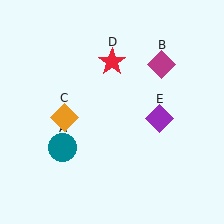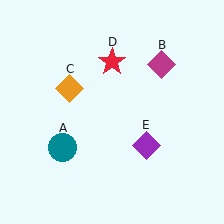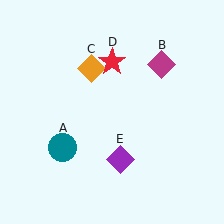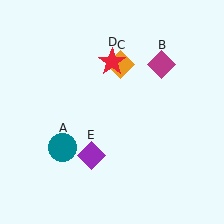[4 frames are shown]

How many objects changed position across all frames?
2 objects changed position: orange diamond (object C), purple diamond (object E).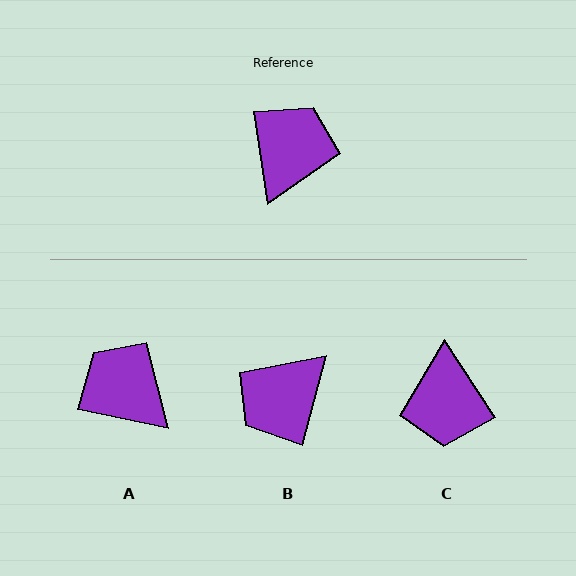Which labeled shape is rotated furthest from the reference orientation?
B, about 156 degrees away.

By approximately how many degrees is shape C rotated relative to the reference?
Approximately 155 degrees clockwise.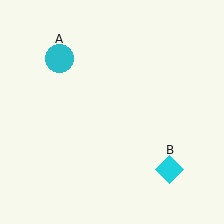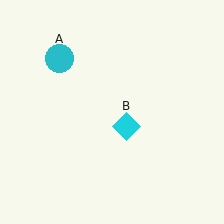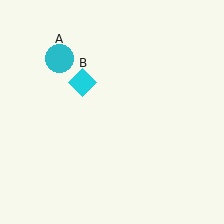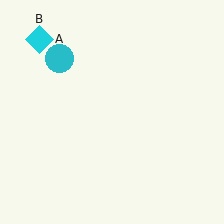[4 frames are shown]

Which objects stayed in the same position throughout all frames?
Cyan circle (object A) remained stationary.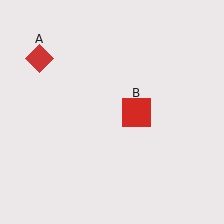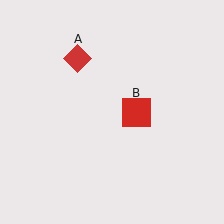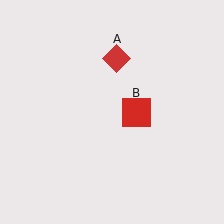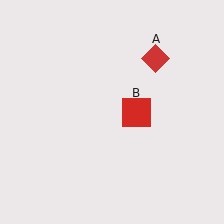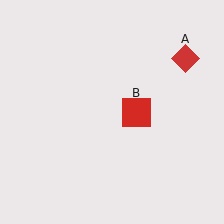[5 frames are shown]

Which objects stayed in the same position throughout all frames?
Red square (object B) remained stationary.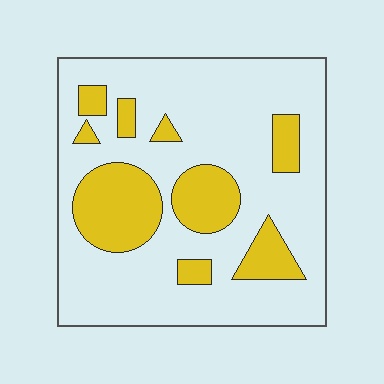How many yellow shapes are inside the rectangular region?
9.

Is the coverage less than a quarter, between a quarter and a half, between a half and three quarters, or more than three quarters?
Less than a quarter.